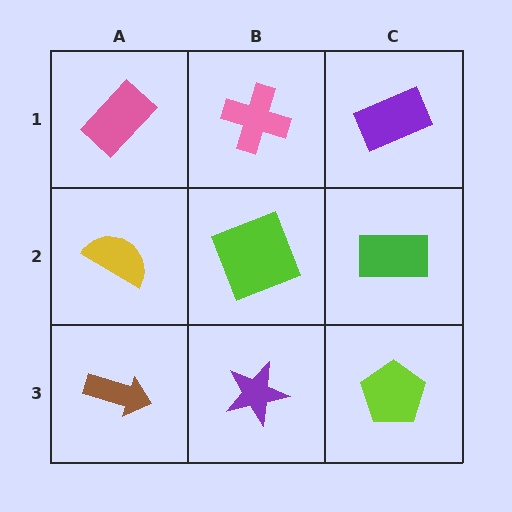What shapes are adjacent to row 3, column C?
A green rectangle (row 2, column C), a purple star (row 3, column B).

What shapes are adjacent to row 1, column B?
A lime square (row 2, column B), a pink rectangle (row 1, column A), a purple rectangle (row 1, column C).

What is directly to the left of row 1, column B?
A pink rectangle.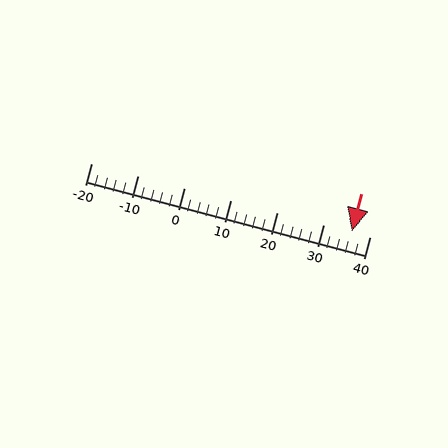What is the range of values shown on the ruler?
The ruler shows values from -20 to 40.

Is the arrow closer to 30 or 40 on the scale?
The arrow is closer to 40.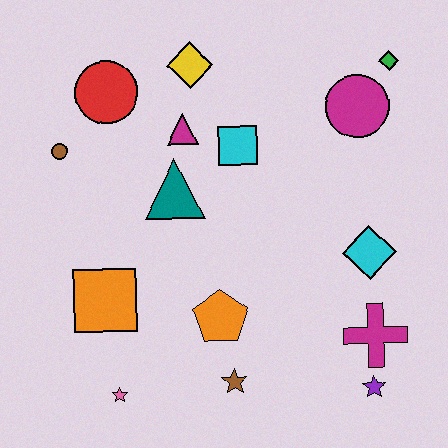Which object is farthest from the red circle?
The purple star is farthest from the red circle.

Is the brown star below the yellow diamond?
Yes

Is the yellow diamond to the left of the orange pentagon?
Yes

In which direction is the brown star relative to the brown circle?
The brown star is below the brown circle.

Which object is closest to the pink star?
The orange square is closest to the pink star.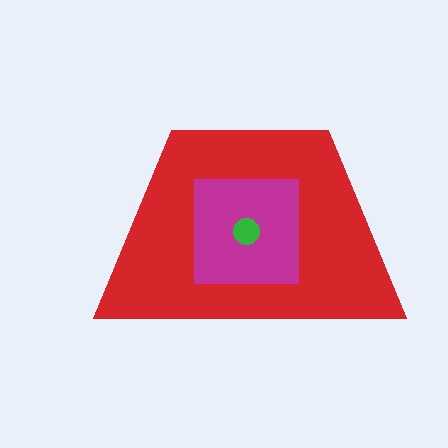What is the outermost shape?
The red trapezoid.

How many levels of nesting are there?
3.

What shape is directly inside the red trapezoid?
The magenta square.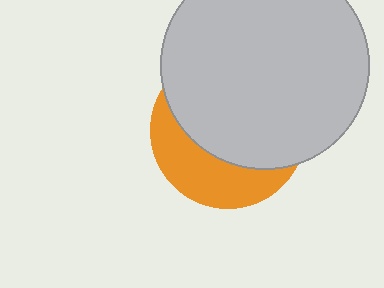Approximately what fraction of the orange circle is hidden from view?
Roughly 66% of the orange circle is hidden behind the light gray circle.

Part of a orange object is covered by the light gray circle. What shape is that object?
It is a circle.